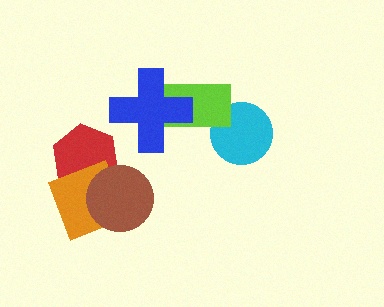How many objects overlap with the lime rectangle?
2 objects overlap with the lime rectangle.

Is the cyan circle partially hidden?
Yes, it is partially covered by another shape.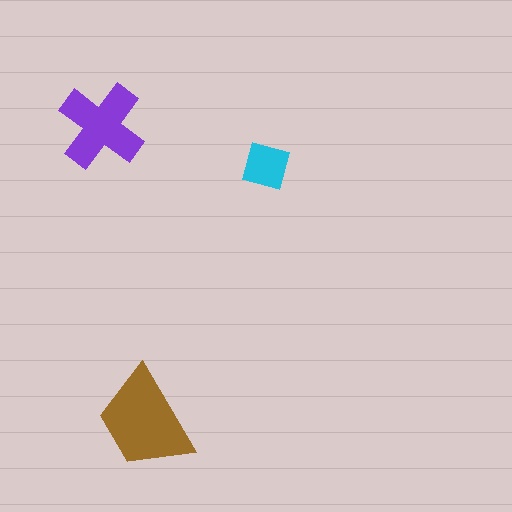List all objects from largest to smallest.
The brown trapezoid, the purple cross, the cyan square.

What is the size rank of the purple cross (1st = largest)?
2nd.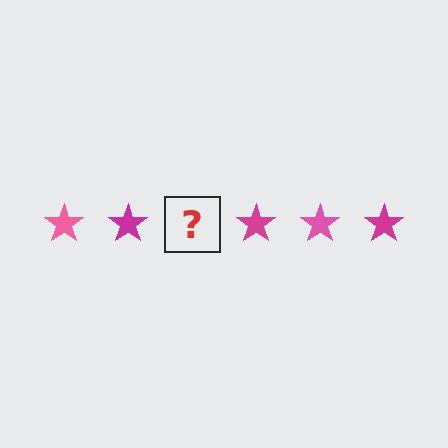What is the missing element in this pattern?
The missing element is a pink star.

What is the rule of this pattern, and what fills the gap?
The rule is that the pattern cycles through pink, magenta stars. The gap should be filled with a pink star.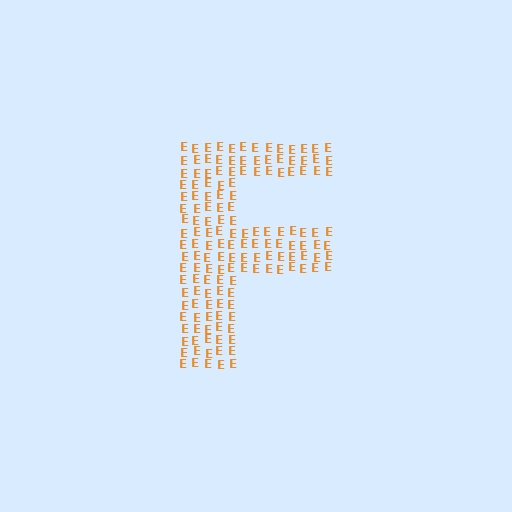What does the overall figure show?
The overall figure shows the letter F.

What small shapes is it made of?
It is made of small letter E's.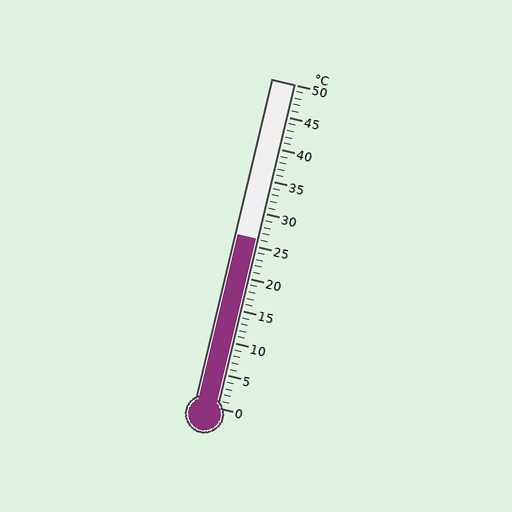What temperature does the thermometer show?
The thermometer shows approximately 26°C.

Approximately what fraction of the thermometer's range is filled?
The thermometer is filled to approximately 50% of its range.